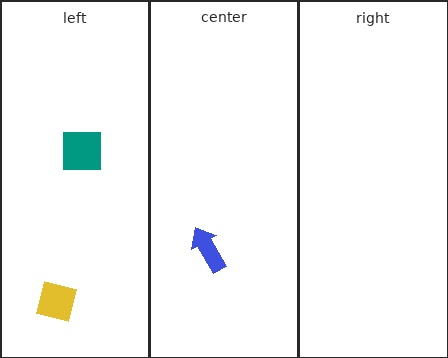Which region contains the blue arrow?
The center region.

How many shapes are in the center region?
1.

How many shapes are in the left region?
2.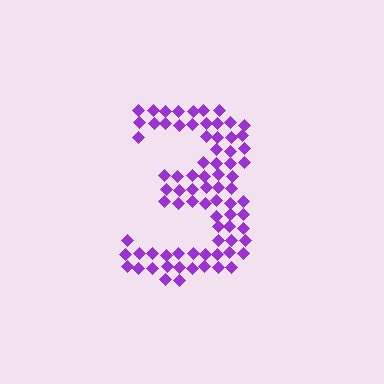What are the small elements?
The small elements are diamonds.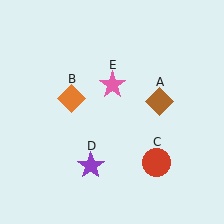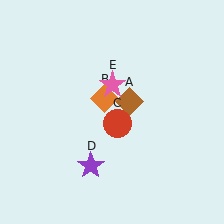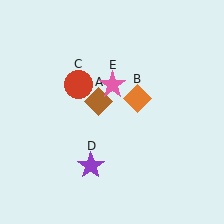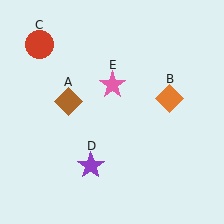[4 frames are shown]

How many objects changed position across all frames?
3 objects changed position: brown diamond (object A), orange diamond (object B), red circle (object C).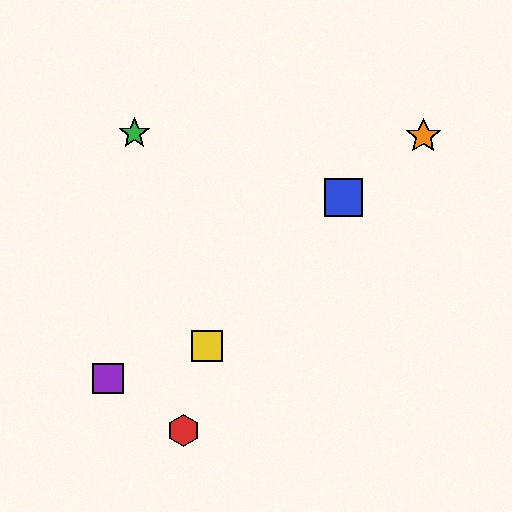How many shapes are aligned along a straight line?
3 shapes (the blue square, the purple square, the orange star) are aligned along a straight line.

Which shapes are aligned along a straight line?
The blue square, the purple square, the orange star are aligned along a straight line.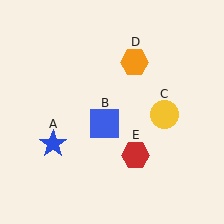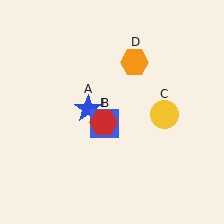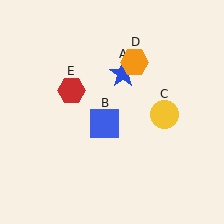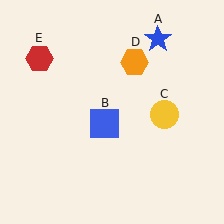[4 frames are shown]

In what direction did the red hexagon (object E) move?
The red hexagon (object E) moved up and to the left.